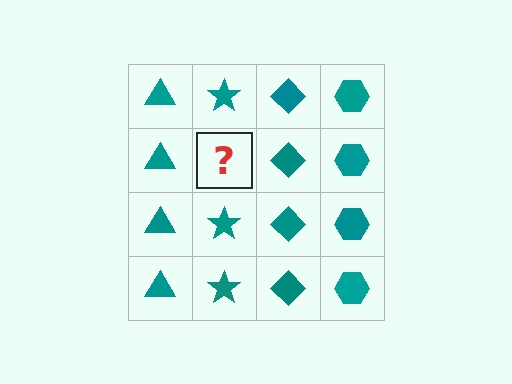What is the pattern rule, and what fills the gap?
The rule is that each column has a consistent shape. The gap should be filled with a teal star.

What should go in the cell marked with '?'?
The missing cell should contain a teal star.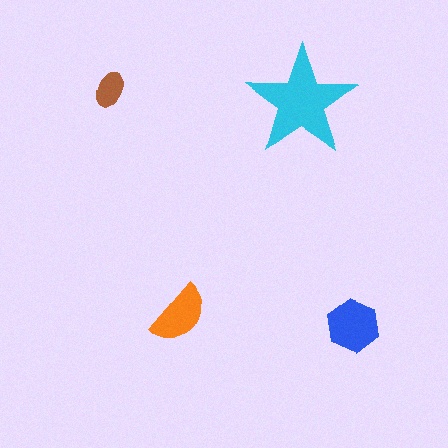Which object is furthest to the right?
The blue hexagon is rightmost.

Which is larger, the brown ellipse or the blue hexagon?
The blue hexagon.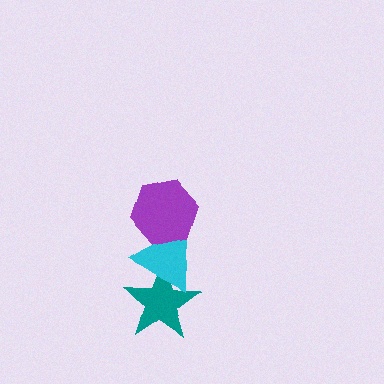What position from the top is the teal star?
The teal star is 3rd from the top.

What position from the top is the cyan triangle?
The cyan triangle is 2nd from the top.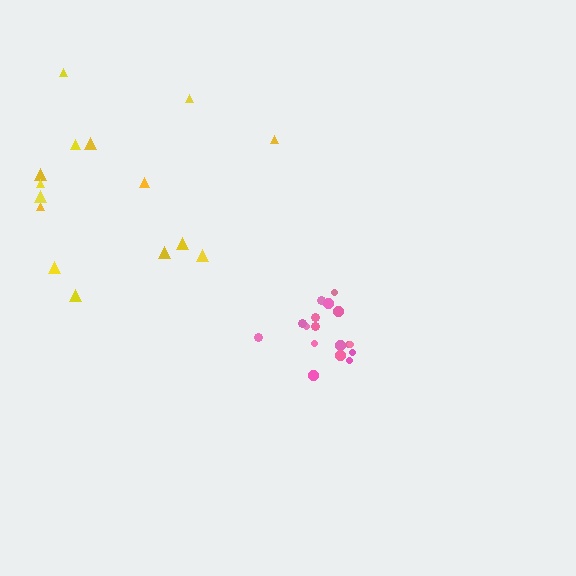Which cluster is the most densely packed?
Pink.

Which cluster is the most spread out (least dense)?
Yellow.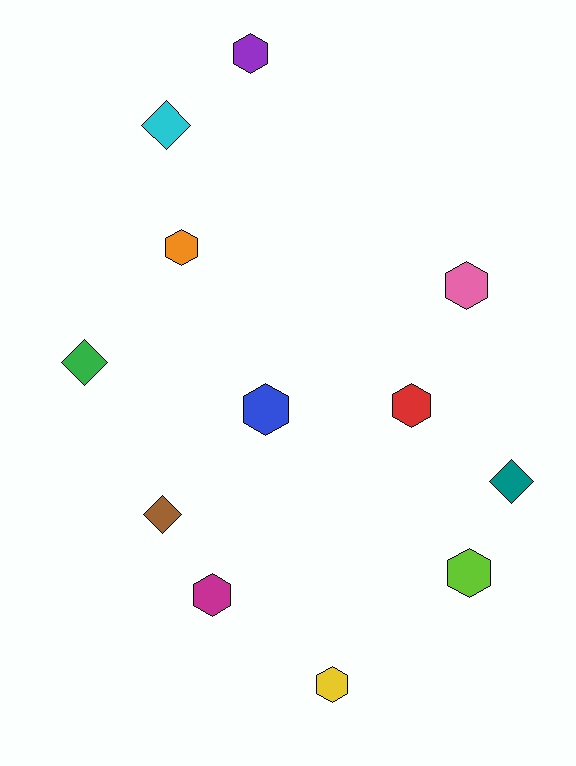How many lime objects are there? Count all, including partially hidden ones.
There is 1 lime object.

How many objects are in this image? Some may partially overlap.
There are 12 objects.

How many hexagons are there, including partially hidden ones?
There are 8 hexagons.